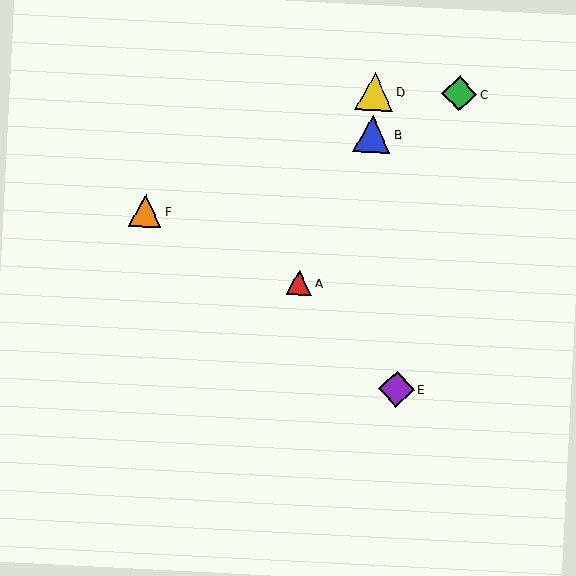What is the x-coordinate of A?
Object A is at x≈299.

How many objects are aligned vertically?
2 objects (B, D) are aligned vertically.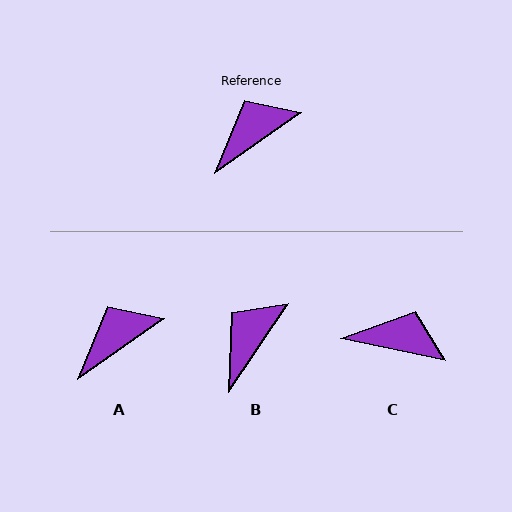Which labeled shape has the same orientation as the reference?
A.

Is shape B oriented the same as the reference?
No, it is off by about 21 degrees.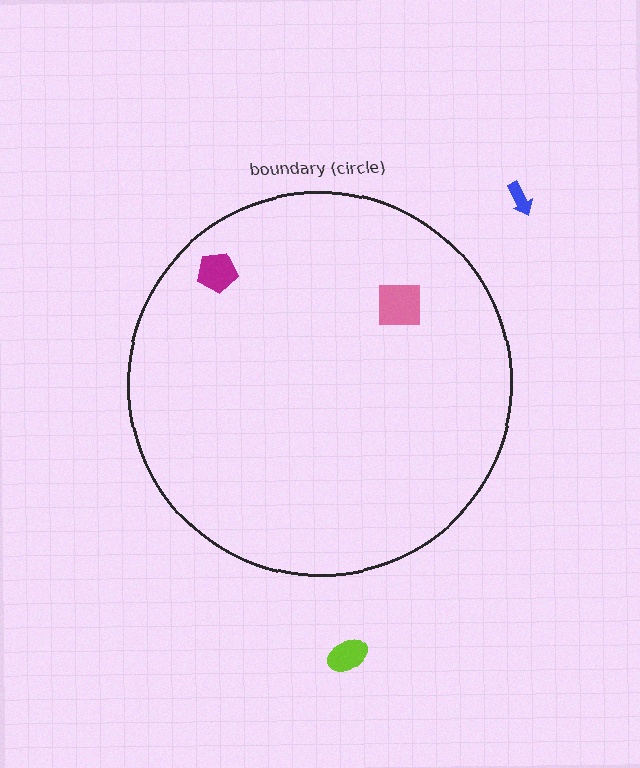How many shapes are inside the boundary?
2 inside, 2 outside.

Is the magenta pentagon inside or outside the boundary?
Inside.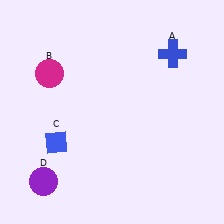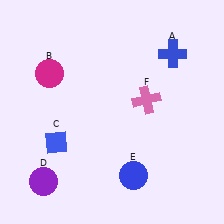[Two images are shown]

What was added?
A blue circle (E), a pink cross (F) were added in Image 2.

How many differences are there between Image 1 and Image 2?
There are 2 differences between the two images.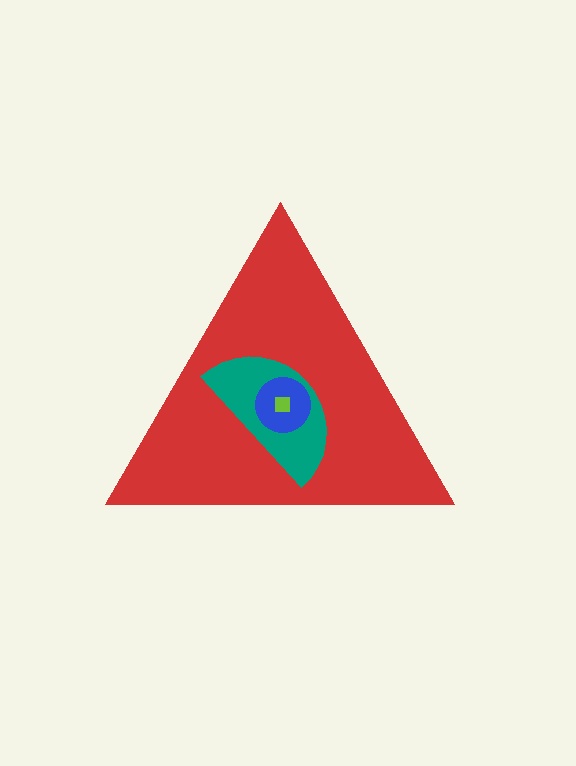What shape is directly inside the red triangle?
The teal semicircle.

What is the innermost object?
The lime square.